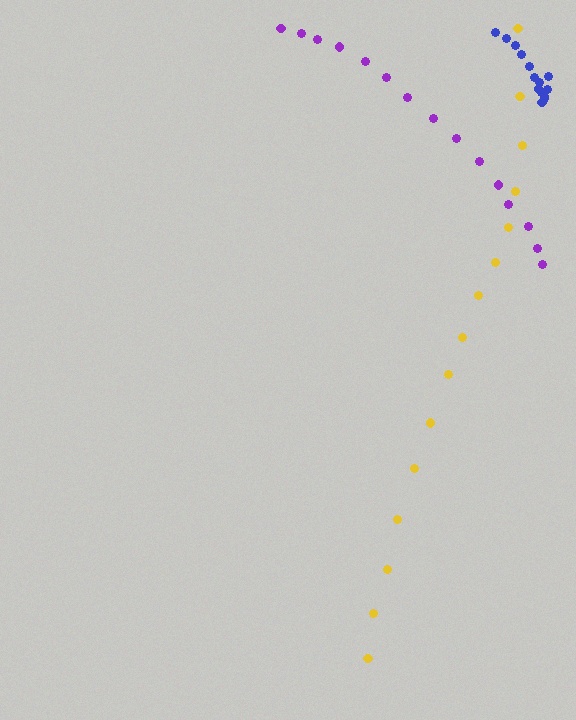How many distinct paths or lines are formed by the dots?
There are 3 distinct paths.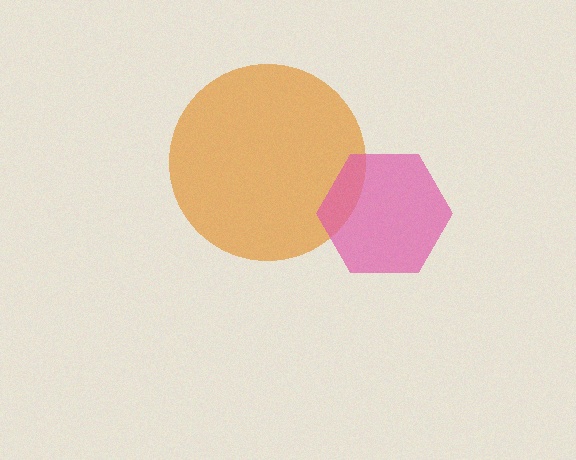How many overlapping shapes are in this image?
There are 2 overlapping shapes in the image.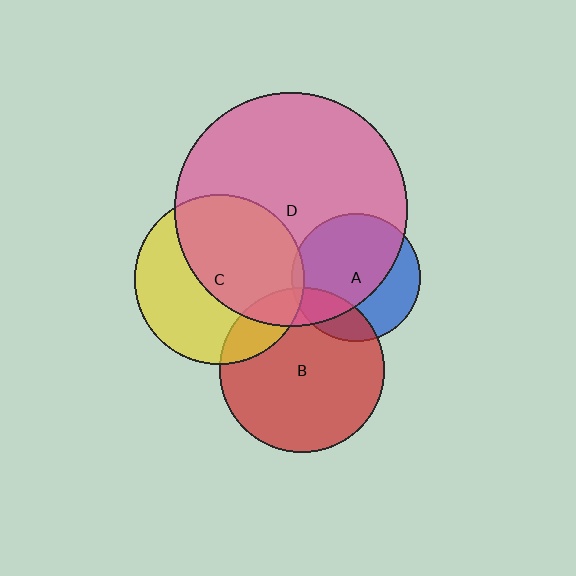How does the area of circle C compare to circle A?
Approximately 1.7 times.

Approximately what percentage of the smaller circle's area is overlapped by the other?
Approximately 20%.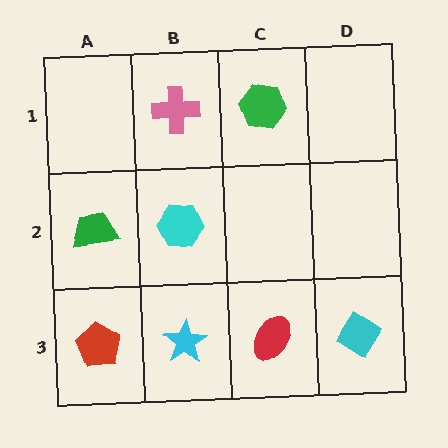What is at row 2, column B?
A cyan hexagon.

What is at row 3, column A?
A red pentagon.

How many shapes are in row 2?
2 shapes.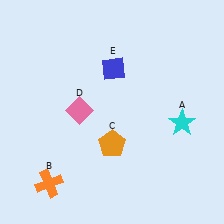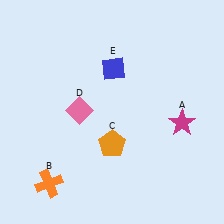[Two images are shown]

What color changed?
The star (A) changed from cyan in Image 1 to magenta in Image 2.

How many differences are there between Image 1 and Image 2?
There is 1 difference between the two images.